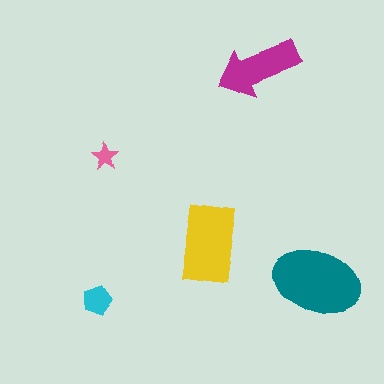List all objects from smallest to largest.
The pink star, the cyan pentagon, the magenta arrow, the yellow rectangle, the teal ellipse.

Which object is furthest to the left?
The cyan pentagon is leftmost.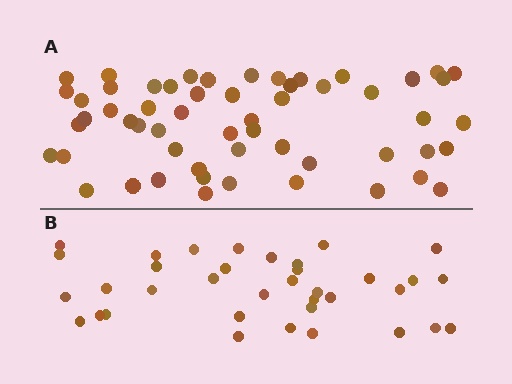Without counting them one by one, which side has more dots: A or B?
Region A (the top region) has more dots.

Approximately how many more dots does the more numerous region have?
Region A has approximately 20 more dots than region B.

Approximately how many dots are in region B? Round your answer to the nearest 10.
About 40 dots. (The exact count is 36, which rounds to 40.)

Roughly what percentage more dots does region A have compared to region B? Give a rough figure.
About 55% more.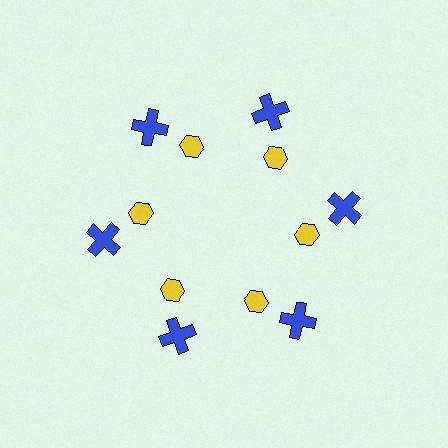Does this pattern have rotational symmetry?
Yes, this pattern has 6-fold rotational symmetry. It looks the same after rotating 60 degrees around the center.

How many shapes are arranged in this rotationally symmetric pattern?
There are 12 shapes, arranged in 6 groups of 2.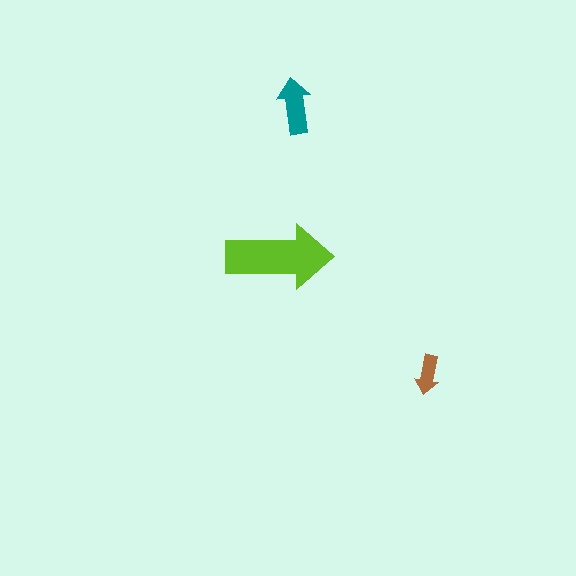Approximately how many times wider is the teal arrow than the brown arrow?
About 1.5 times wider.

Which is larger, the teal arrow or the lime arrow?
The lime one.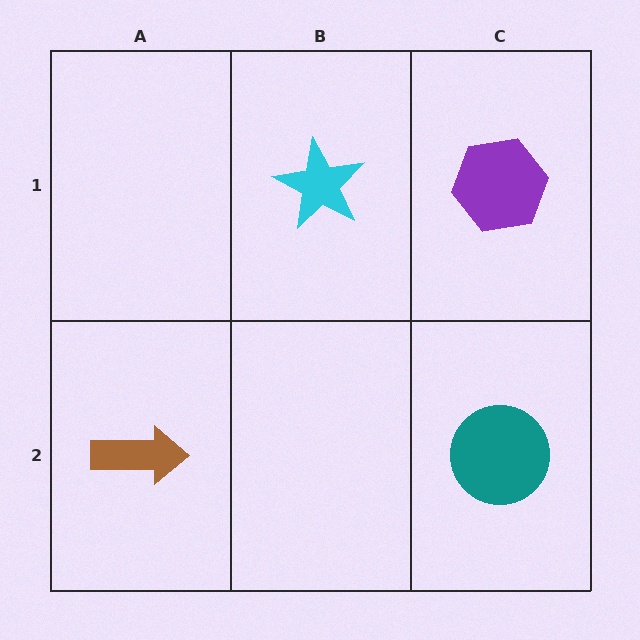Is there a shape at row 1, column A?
No, that cell is empty.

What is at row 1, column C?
A purple hexagon.